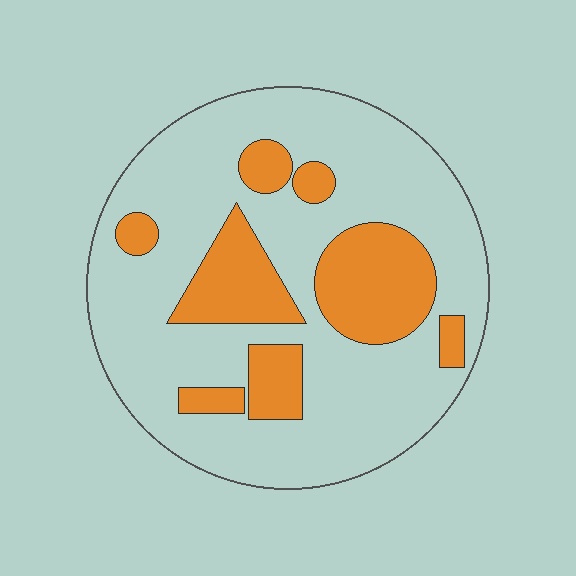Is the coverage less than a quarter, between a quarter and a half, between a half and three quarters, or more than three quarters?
Between a quarter and a half.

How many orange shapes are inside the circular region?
8.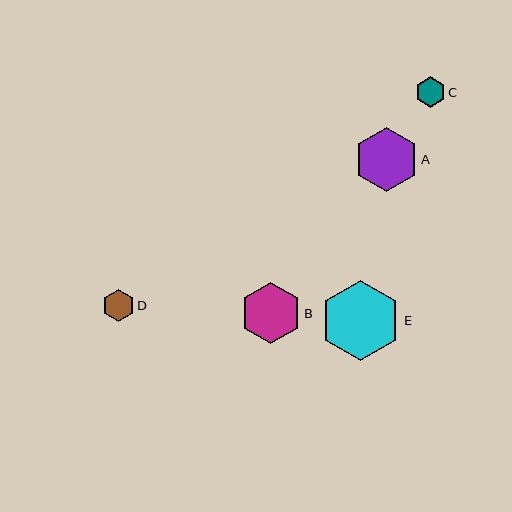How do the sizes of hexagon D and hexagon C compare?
Hexagon D and hexagon C are approximately the same size.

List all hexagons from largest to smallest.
From largest to smallest: E, A, B, D, C.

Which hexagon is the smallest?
Hexagon C is the smallest with a size of approximately 30 pixels.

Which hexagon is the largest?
Hexagon E is the largest with a size of approximately 81 pixels.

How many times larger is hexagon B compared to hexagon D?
Hexagon B is approximately 1.9 times the size of hexagon D.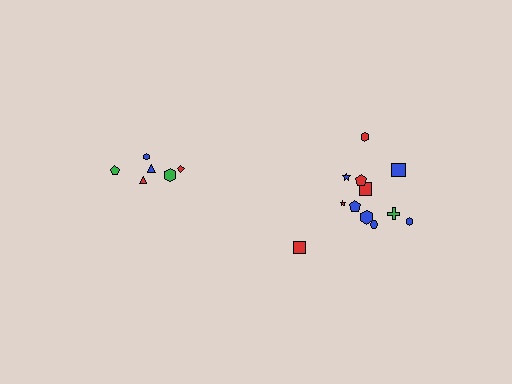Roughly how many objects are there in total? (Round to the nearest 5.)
Roughly 20 objects in total.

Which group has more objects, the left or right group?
The right group.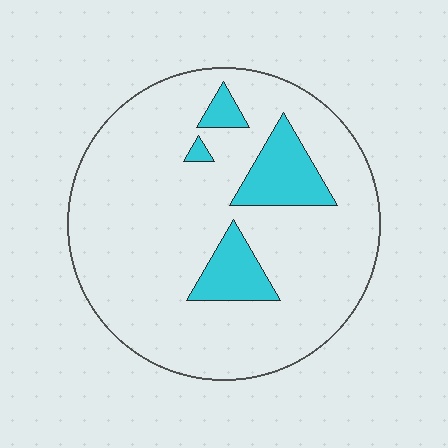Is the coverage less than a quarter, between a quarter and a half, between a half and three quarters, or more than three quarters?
Less than a quarter.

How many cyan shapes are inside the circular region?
4.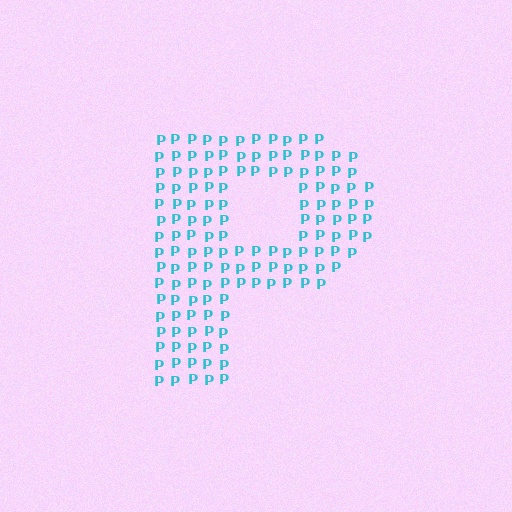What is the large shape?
The large shape is the letter P.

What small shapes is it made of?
It is made of small letter P's.